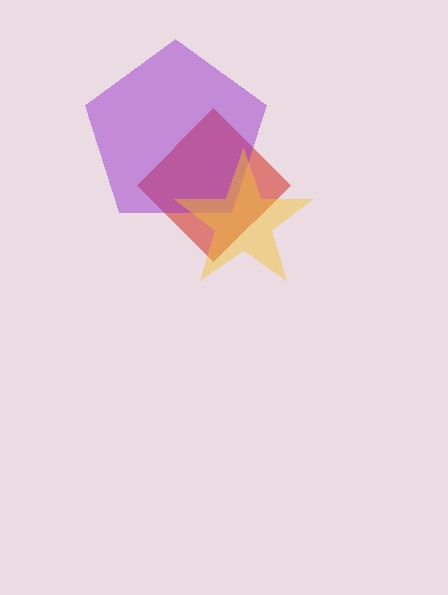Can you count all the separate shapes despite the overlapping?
Yes, there are 3 separate shapes.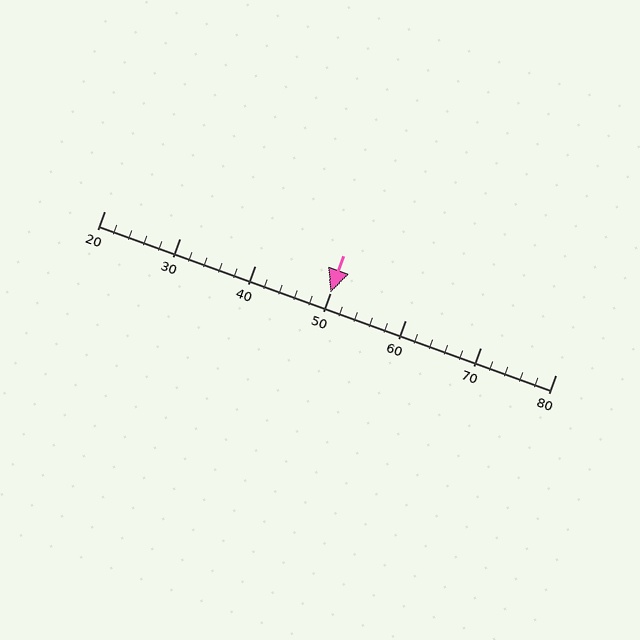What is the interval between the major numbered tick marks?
The major tick marks are spaced 10 units apart.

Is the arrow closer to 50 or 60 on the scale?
The arrow is closer to 50.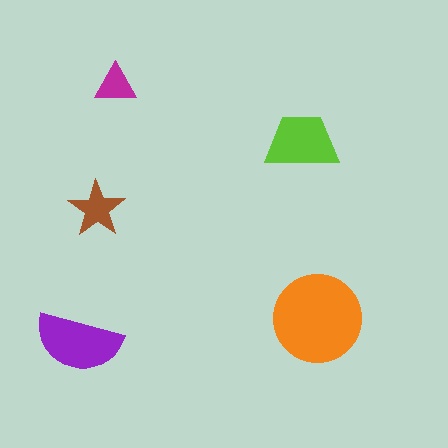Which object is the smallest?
The magenta triangle.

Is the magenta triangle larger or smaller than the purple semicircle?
Smaller.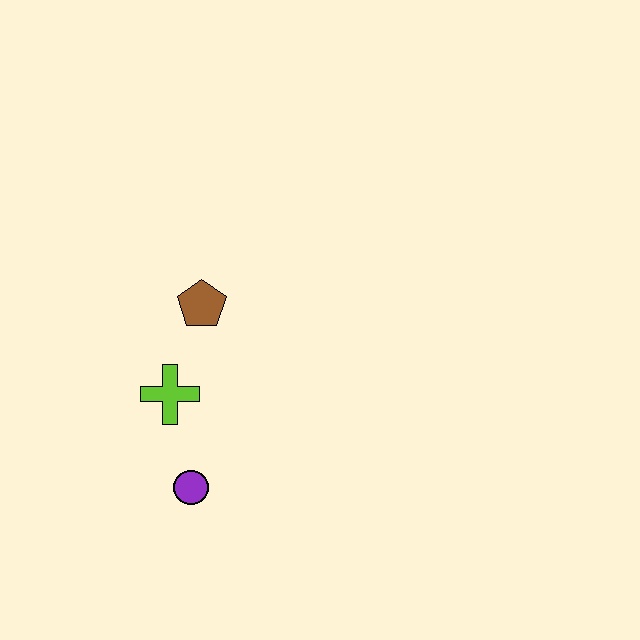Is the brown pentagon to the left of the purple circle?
No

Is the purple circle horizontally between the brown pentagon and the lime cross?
Yes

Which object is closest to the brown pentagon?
The lime cross is closest to the brown pentagon.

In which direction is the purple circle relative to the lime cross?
The purple circle is below the lime cross.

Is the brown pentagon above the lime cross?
Yes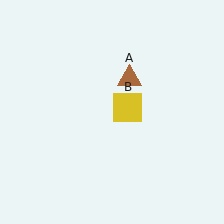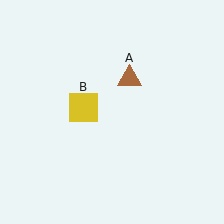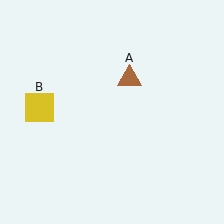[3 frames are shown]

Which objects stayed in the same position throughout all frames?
Brown triangle (object A) remained stationary.